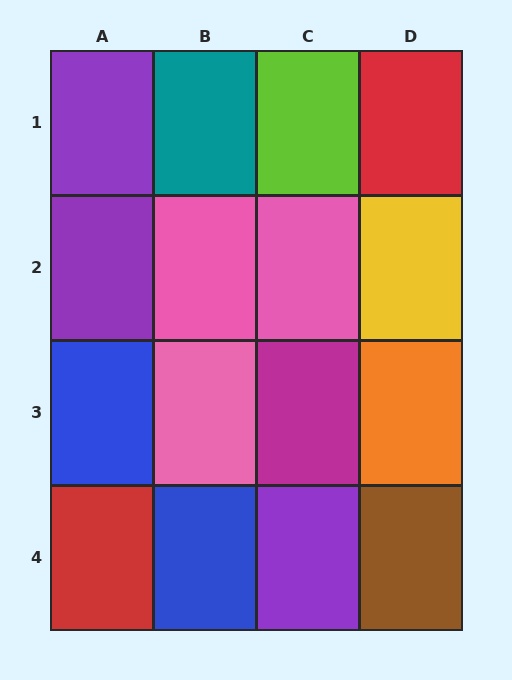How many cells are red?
2 cells are red.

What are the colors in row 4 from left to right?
Red, blue, purple, brown.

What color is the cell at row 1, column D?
Red.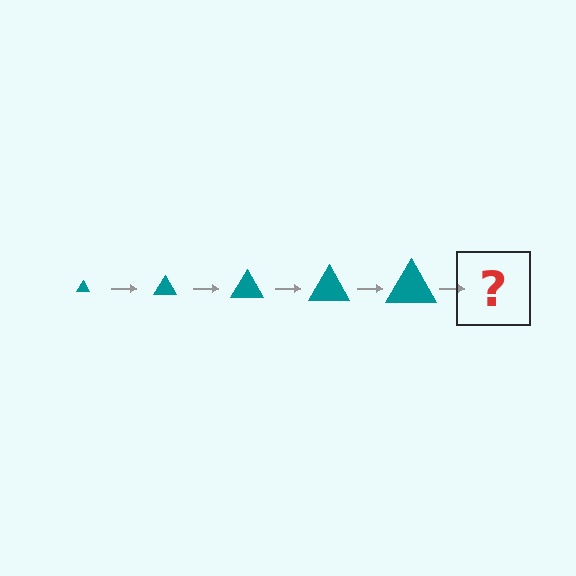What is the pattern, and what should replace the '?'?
The pattern is that the triangle gets progressively larger each step. The '?' should be a teal triangle, larger than the previous one.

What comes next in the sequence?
The next element should be a teal triangle, larger than the previous one.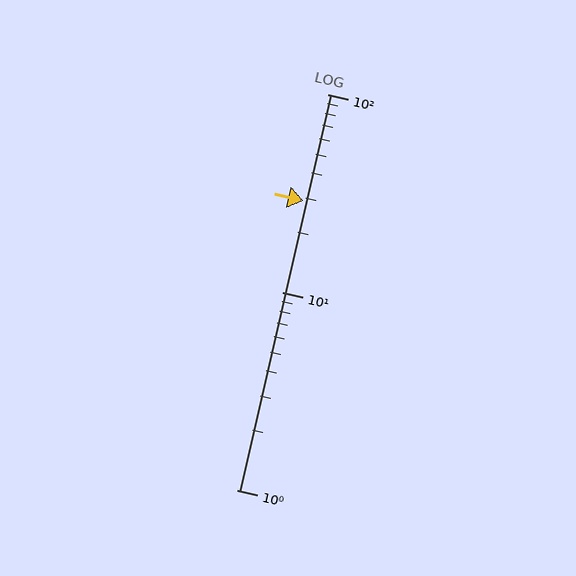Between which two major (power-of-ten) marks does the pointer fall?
The pointer is between 10 and 100.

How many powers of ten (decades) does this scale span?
The scale spans 2 decades, from 1 to 100.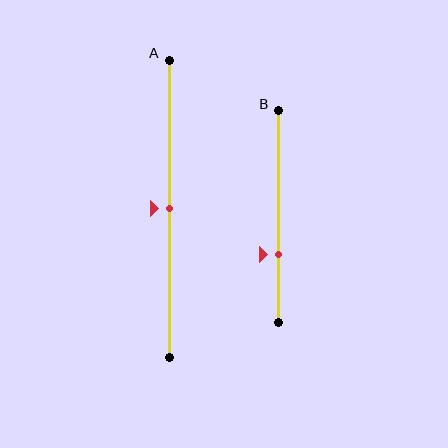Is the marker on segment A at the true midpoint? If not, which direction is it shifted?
Yes, the marker on segment A is at the true midpoint.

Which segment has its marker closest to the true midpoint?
Segment A has its marker closest to the true midpoint.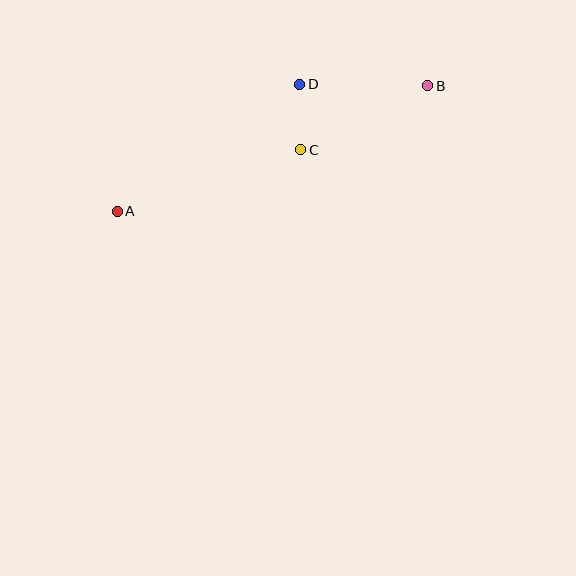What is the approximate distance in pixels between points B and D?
The distance between B and D is approximately 128 pixels.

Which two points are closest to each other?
Points C and D are closest to each other.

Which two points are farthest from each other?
Points A and B are farthest from each other.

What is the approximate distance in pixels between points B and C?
The distance between B and C is approximately 142 pixels.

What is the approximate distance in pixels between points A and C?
The distance between A and C is approximately 194 pixels.